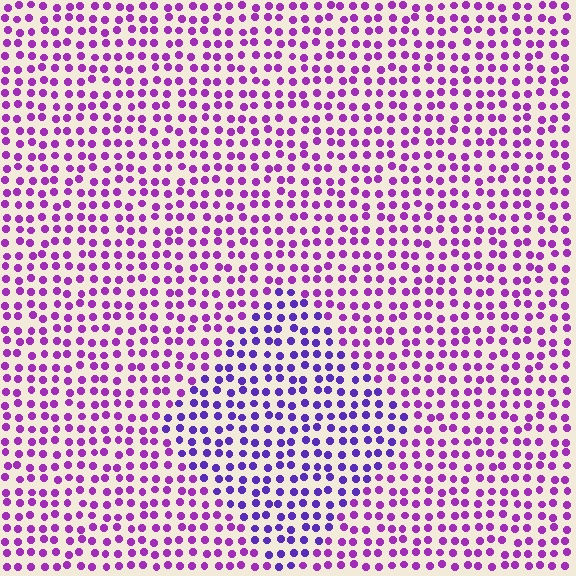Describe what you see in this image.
The image is filled with small purple elements in a uniform arrangement. A diamond-shaped region is visible where the elements are tinted to a slightly different hue, forming a subtle color boundary.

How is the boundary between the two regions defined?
The boundary is defined purely by a slight shift in hue (about 31 degrees). Spacing, size, and orientation are identical on both sides.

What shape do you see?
I see a diamond.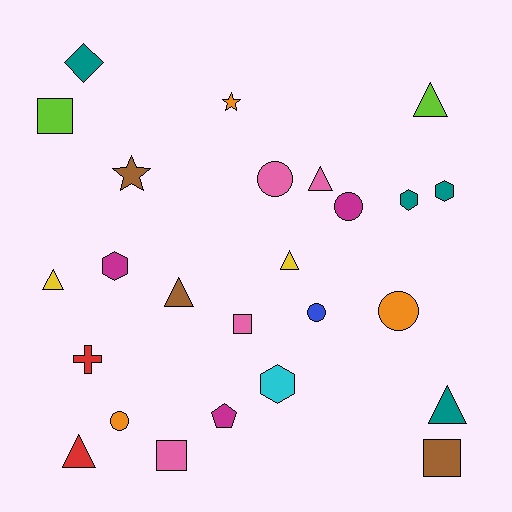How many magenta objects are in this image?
There are 3 magenta objects.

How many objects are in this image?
There are 25 objects.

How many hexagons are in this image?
There are 4 hexagons.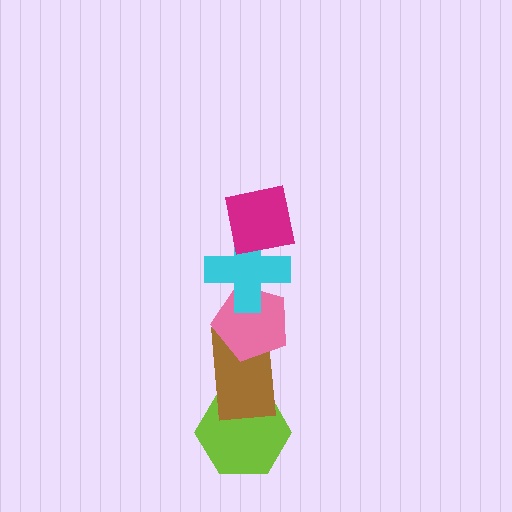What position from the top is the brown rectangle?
The brown rectangle is 4th from the top.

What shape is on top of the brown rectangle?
The pink pentagon is on top of the brown rectangle.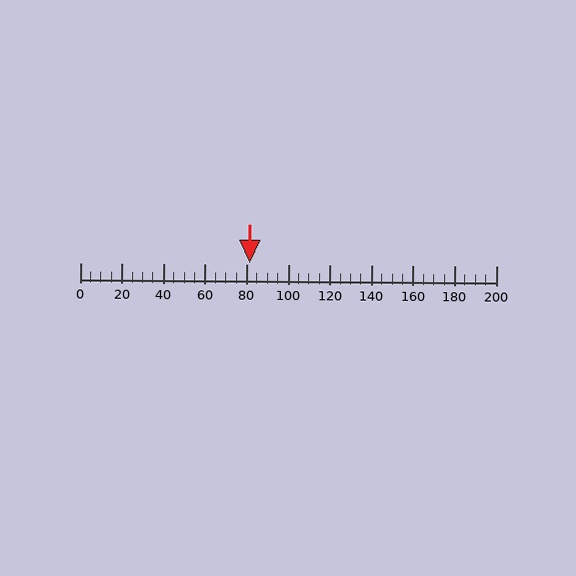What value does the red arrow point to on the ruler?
The red arrow points to approximately 81.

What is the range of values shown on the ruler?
The ruler shows values from 0 to 200.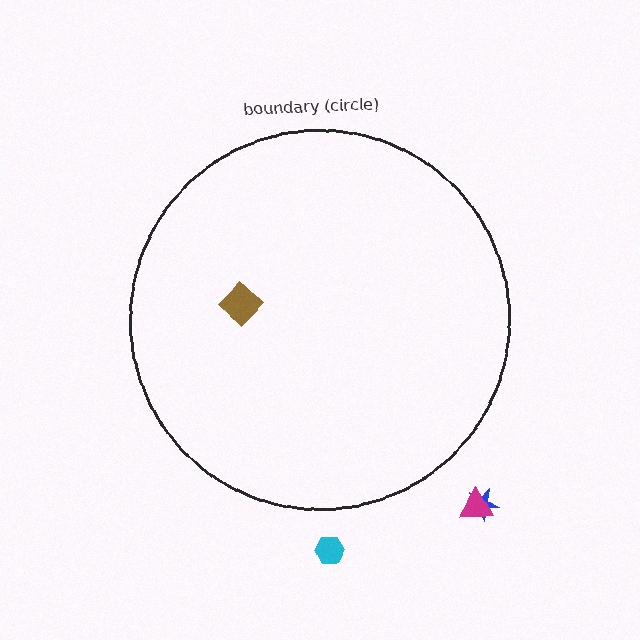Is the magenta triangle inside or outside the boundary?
Outside.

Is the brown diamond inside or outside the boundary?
Inside.